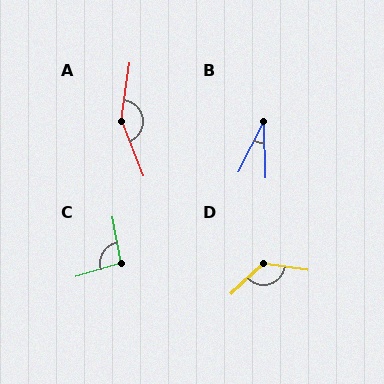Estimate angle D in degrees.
Approximately 129 degrees.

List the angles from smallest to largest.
B (29°), C (96°), D (129°), A (150°).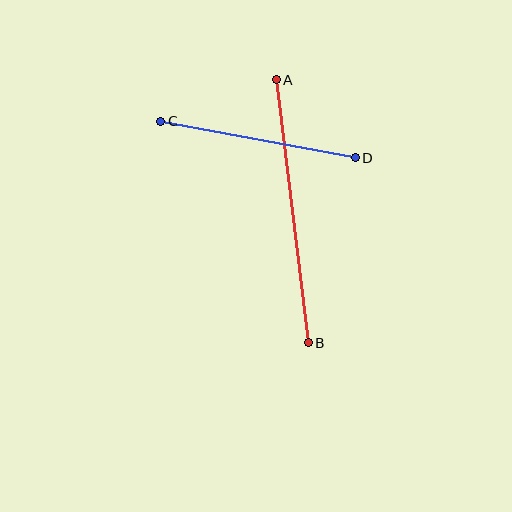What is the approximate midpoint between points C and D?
The midpoint is at approximately (258, 139) pixels.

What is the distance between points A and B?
The distance is approximately 265 pixels.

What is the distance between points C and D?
The distance is approximately 198 pixels.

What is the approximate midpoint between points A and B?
The midpoint is at approximately (292, 211) pixels.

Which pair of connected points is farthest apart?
Points A and B are farthest apart.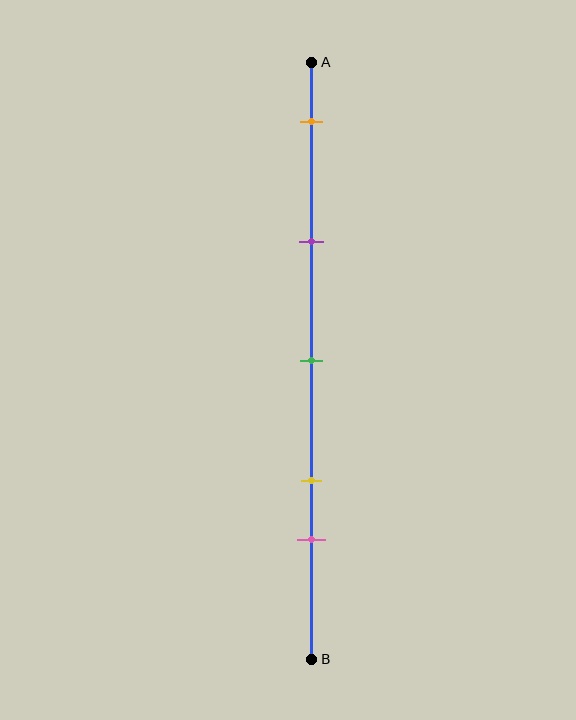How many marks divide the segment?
There are 5 marks dividing the segment.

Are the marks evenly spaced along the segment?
No, the marks are not evenly spaced.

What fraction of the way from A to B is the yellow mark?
The yellow mark is approximately 70% (0.7) of the way from A to B.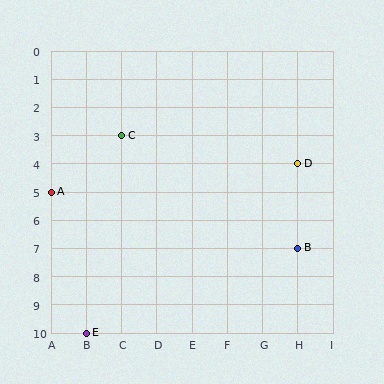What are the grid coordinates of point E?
Point E is at grid coordinates (B, 10).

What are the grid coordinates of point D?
Point D is at grid coordinates (H, 4).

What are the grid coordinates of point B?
Point B is at grid coordinates (H, 7).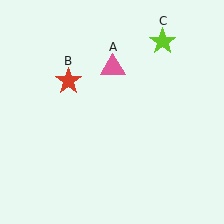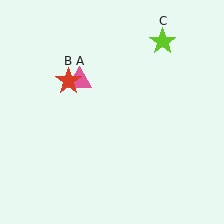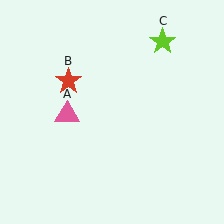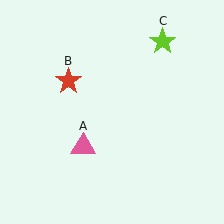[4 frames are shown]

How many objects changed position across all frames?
1 object changed position: pink triangle (object A).